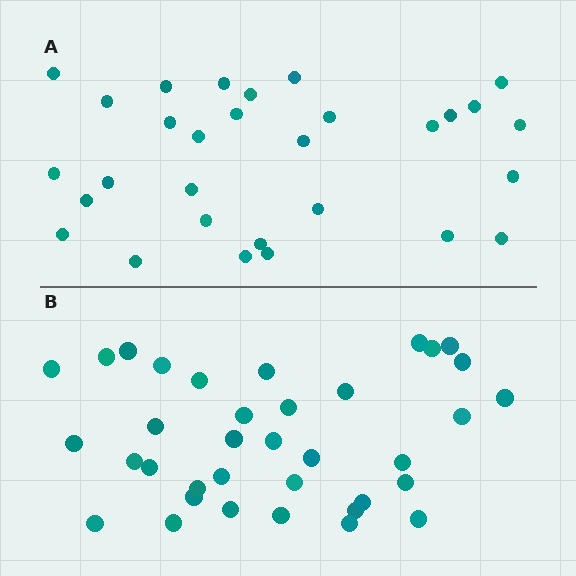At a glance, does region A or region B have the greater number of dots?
Region B (the bottom region) has more dots.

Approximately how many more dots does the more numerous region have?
Region B has about 6 more dots than region A.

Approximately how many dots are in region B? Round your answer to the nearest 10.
About 40 dots. (The exact count is 36, which rounds to 40.)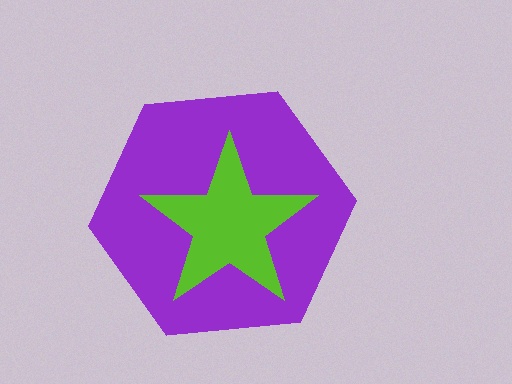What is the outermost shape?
The purple hexagon.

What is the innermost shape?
The lime star.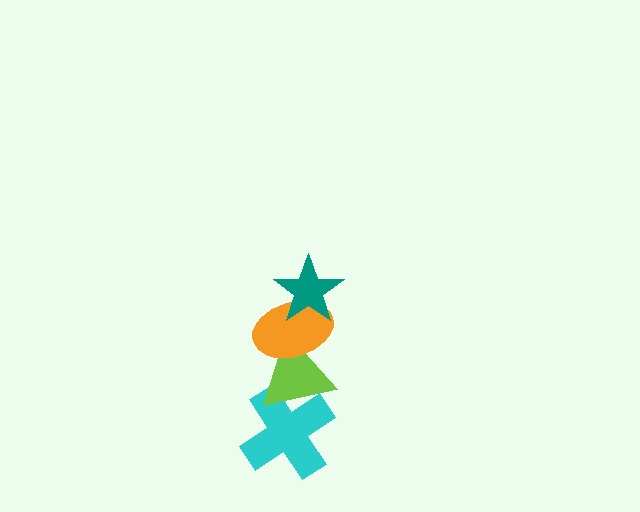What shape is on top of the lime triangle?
The orange ellipse is on top of the lime triangle.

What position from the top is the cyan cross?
The cyan cross is 4th from the top.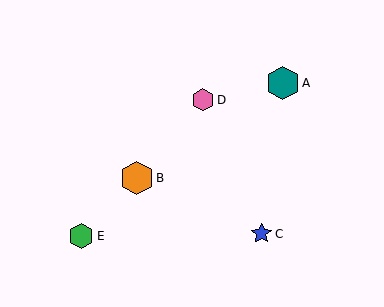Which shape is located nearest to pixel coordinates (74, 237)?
The green hexagon (labeled E) at (81, 236) is nearest to that location.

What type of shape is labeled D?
Shape D is a pink hexagon.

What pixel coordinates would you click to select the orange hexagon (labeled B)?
Click at (137, 178) to select the orange hexagon B.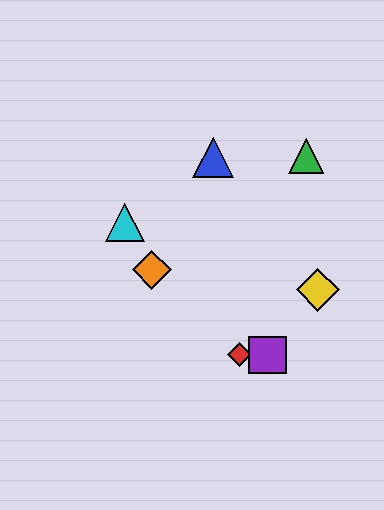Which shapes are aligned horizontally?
The red diamond, the purple square are aligned horizontally.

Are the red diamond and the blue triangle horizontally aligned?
No, the red diamond is at y≈355 and the blue triangle is at y≈158.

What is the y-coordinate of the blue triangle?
The blue triangle is at y≈158.